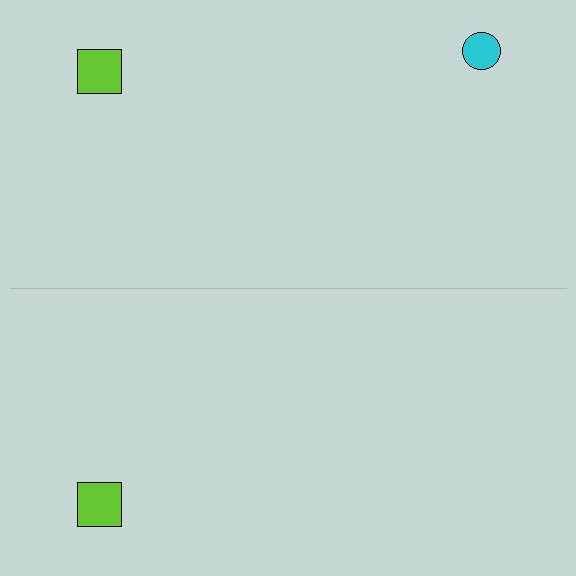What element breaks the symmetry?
A cyan circle is missing from the bottom side.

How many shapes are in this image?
There are 3 shapes in this image.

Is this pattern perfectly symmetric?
No, the pattern is not perfectly symmetric. A cyan circle is missing from the bottom side.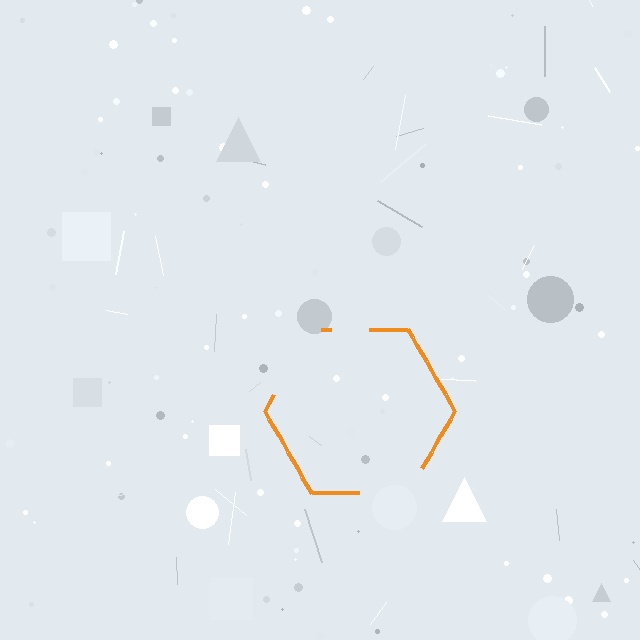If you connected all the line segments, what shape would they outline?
They would outline a hexagon.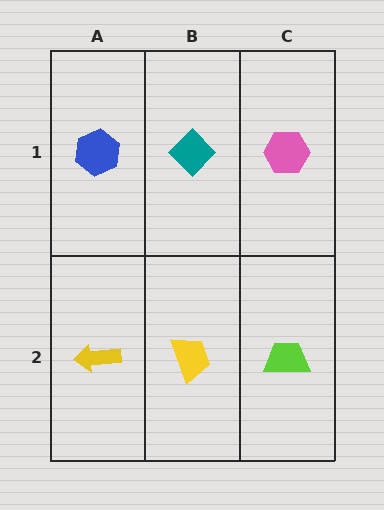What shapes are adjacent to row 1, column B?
A yellow trapezoid (row 2, column B), a blue hexagon (row 1, column A), a pink hexagon (row 1, column C).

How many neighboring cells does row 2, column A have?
2.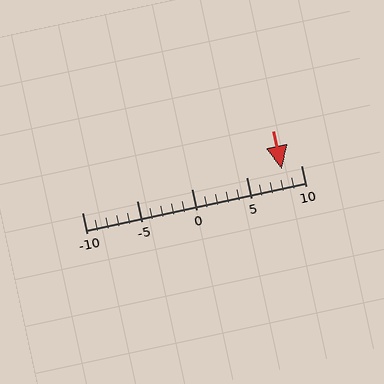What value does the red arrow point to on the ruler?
The red arrow points to approximately 8.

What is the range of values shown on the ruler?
The ruler shows values from -10 to 10.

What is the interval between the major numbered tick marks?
The major tick marks are spaced 5 units apart.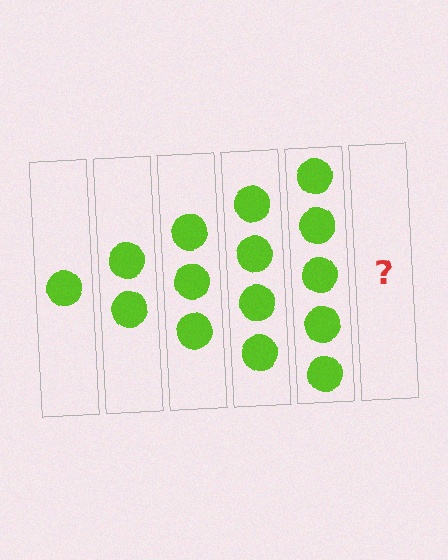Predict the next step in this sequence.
The next step is 6 circles.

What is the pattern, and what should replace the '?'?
The pattern is that each step adds one more circle. The '?' should be 6 circles.